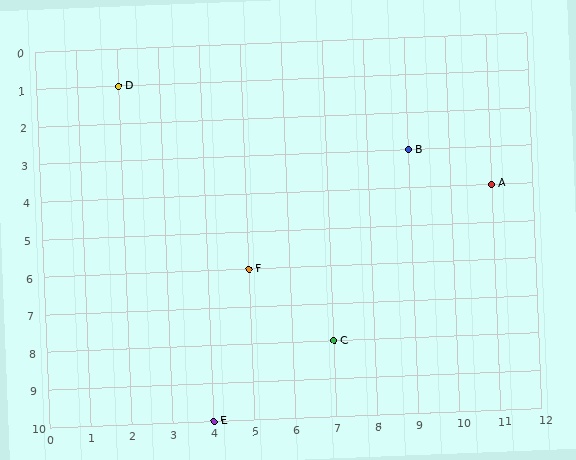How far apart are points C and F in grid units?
Points C and F are 2 columns and 2 rows apart (about 2.8 grid units diagonally).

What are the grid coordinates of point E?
Point E is at grid coordinates (4, 10).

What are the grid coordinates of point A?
Point A is at grid coordinates (11, 4).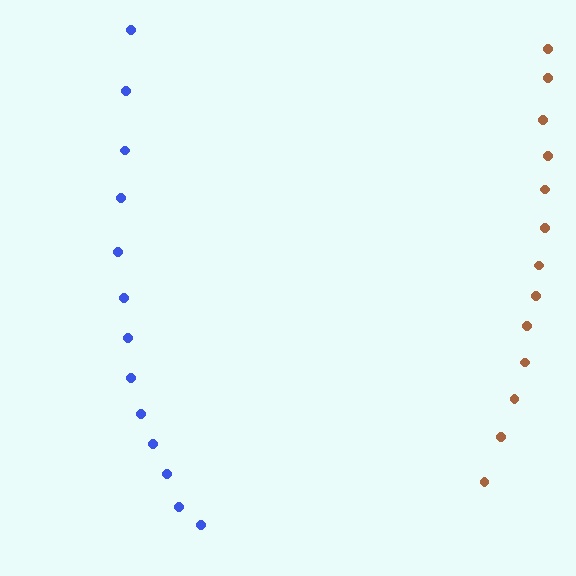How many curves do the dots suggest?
There are 2 distinct paths.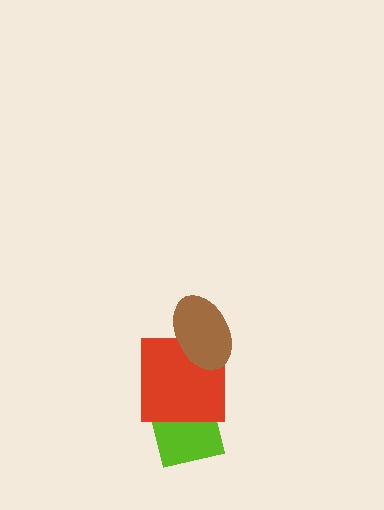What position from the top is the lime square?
The lime square is 3rd from the top.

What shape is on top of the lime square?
The red square is on top of the lime square.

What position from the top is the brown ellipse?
The brown ellipse is 1st from the top.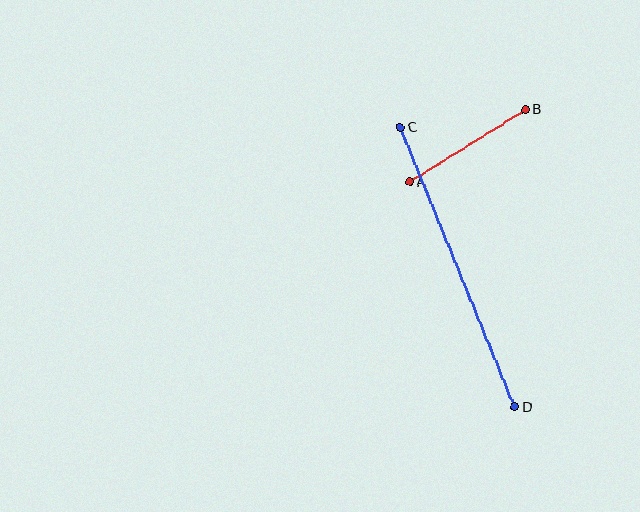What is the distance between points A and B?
The distance is approximately 136 pixels.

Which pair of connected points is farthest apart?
Points C and D are farthest apart.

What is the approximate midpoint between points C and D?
The midpoint is at approximately (457, 267) pixels.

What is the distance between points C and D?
The distance is approximately 302 pixels.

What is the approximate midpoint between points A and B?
The midpoint is at approximately (467, 146) pixels.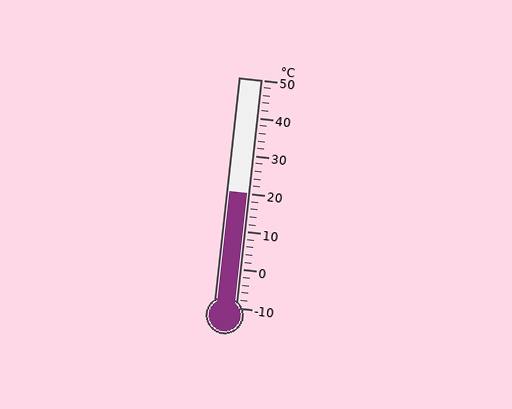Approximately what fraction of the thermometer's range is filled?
The thermometer is filled to approximately 50% of its range.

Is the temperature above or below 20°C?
The temperature is at 20°C.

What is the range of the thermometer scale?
The thermometer scale ranges from -10°C to 50°C.